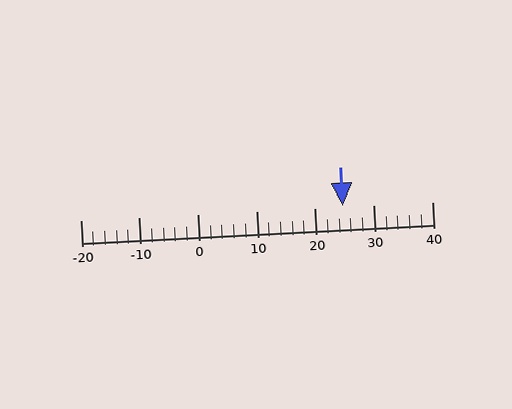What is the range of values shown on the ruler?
The ruler shows values from -20 to 40.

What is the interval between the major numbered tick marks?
The major tick marks are spaced 10 units apart.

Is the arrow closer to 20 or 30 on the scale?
The arrow is closer to 20.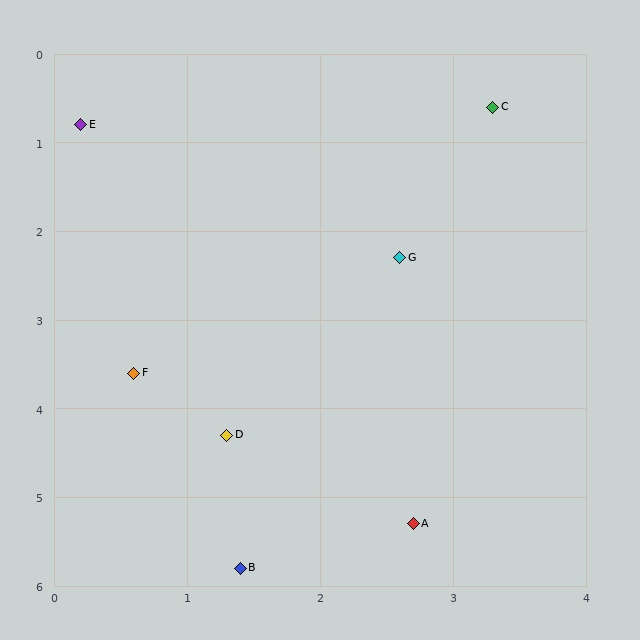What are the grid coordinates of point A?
Point A is at approximately (2.7, 5.3).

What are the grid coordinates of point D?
Point D is at approximately (1.3, 4.3).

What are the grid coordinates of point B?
Point B is at approximately (1.4, 5.8).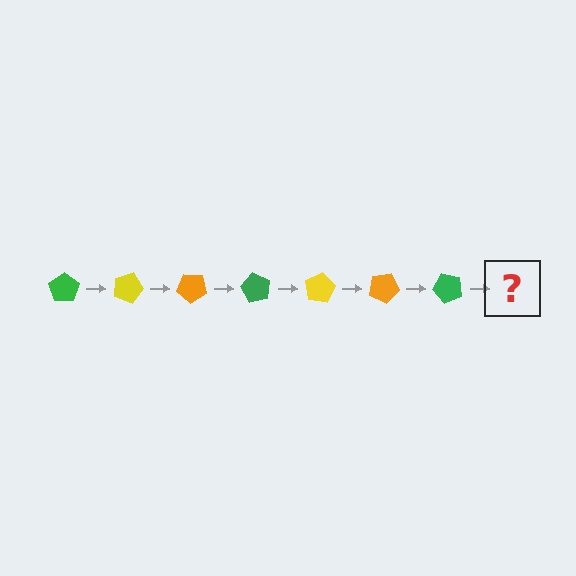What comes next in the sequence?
The next element should be a yellow pentagon, rotated 140 degrees from the start.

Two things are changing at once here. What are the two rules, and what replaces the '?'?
The two rules are that it rotates 20 degrees each step and the color cycles through green, yellow, and orange. The '?' should be a yellow pentagon, rotated 140 degrees from the start.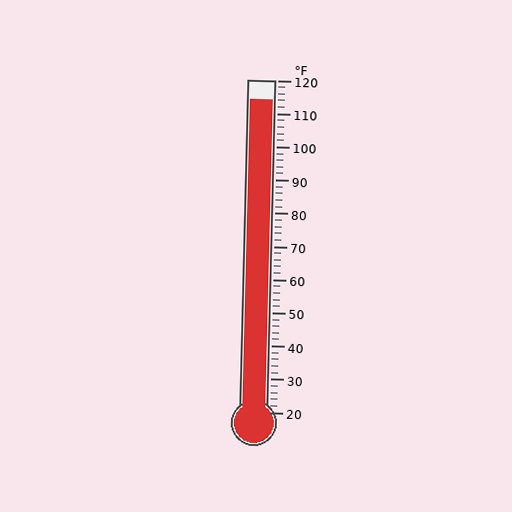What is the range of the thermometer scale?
The thermometer scale ranges from 20°F to 120°F.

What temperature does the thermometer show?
The thermometer shows approximately 114°F.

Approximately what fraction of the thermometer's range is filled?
The thermometer is filled to approximately 95% of its range.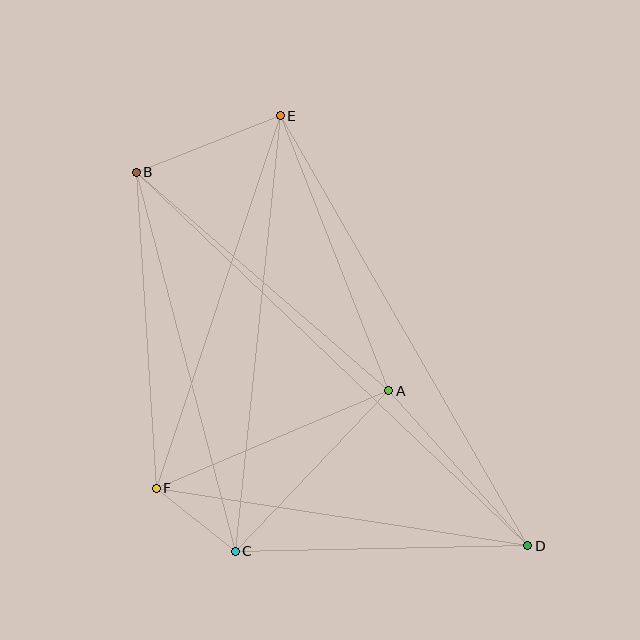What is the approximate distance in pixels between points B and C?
The distance between B and C is approximately 391 pixels.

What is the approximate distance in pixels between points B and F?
The distance between B and F is approximately 317 pixels.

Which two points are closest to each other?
Points C and F are closest to each other.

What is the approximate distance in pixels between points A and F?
The distance between A and F is approximately 252 pixels.